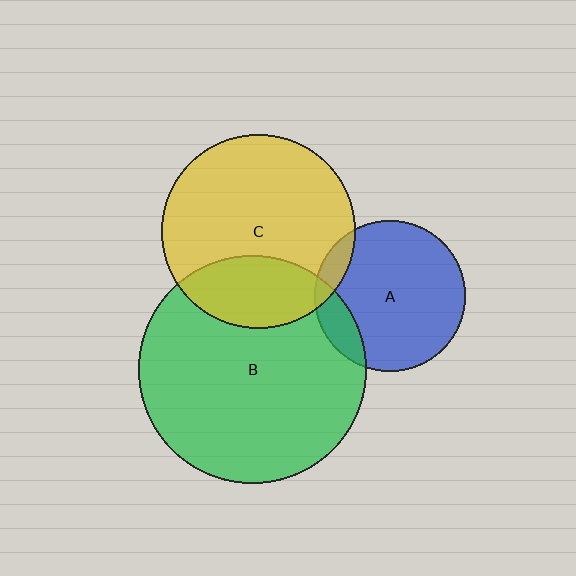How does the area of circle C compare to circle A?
Approximately 1.7 times.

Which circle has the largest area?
Circle B (green).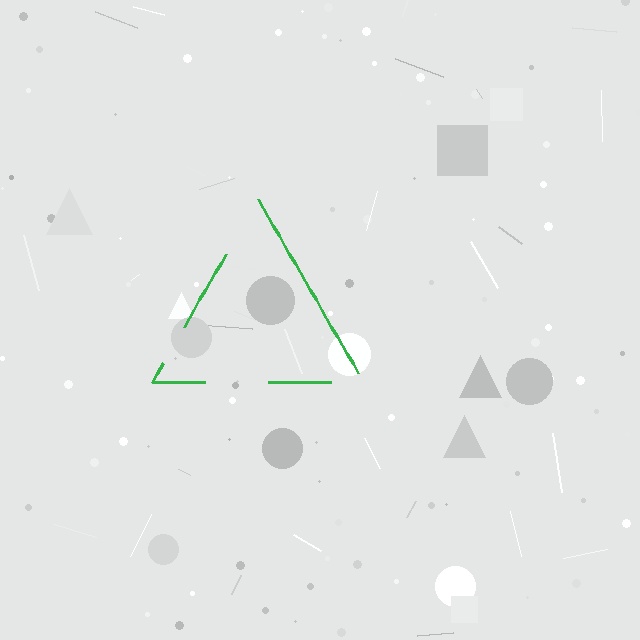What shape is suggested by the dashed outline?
The dashed outline suggests a triangle.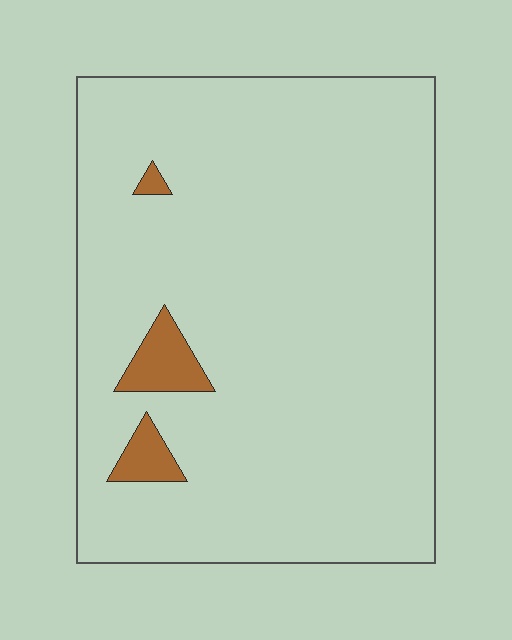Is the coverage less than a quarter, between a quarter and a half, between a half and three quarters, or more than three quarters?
Less than a quarter.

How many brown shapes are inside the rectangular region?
3.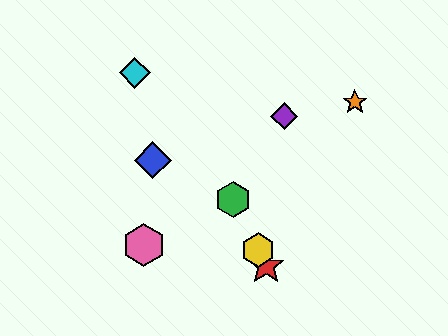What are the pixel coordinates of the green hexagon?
The green hexagon is at (233, 200).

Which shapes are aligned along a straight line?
The red star, the green hexagon, the yellow hexagon are aligned along a straight line.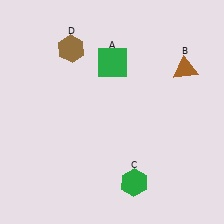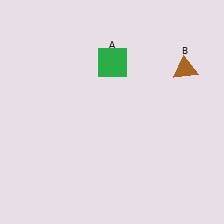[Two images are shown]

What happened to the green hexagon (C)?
The green hexagon (C) was removed in Image 2. It was in the bottom-right area of Image 1.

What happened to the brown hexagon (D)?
The brown hexagon (D) was removed in Image 2. It was in the top-left area of Image 1.